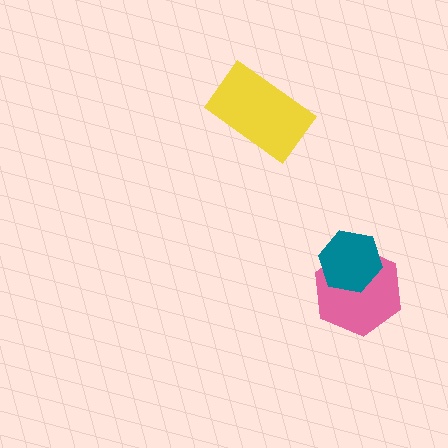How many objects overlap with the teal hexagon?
1 object overlaps with the teal hexagon.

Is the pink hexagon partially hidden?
Yes, it is partially covered by another shape.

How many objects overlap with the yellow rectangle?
0 objects overlap with the yellow rectangle.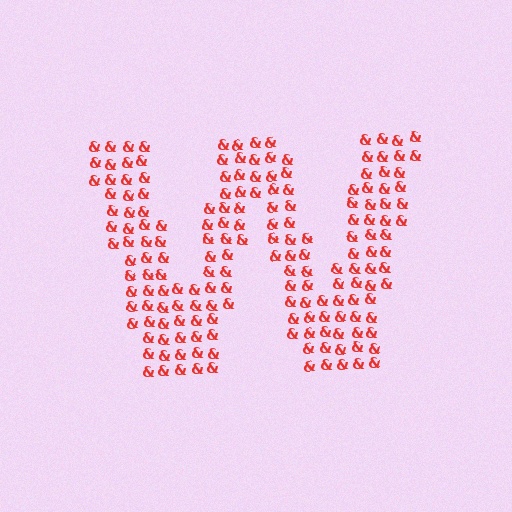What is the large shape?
The large shape is the letter W.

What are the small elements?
The small elements are ampersands.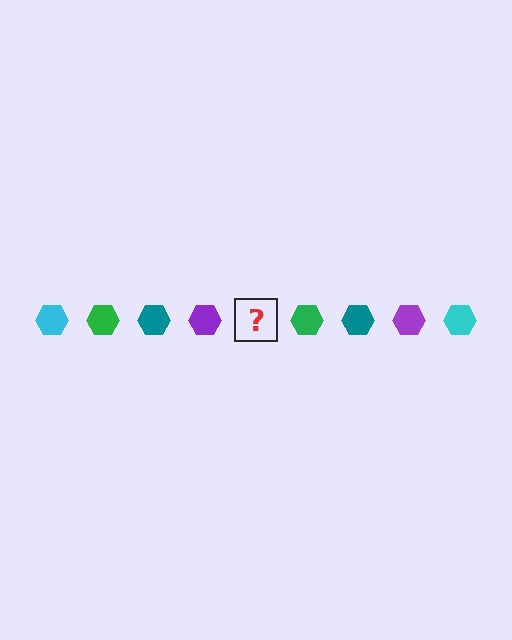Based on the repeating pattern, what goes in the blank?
The blank should be a cyan hexagon.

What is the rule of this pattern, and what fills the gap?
The rule is that the pattern cycles through cyan, green, teal, purple hexagons. The gap should be filled with a cyan hexagon.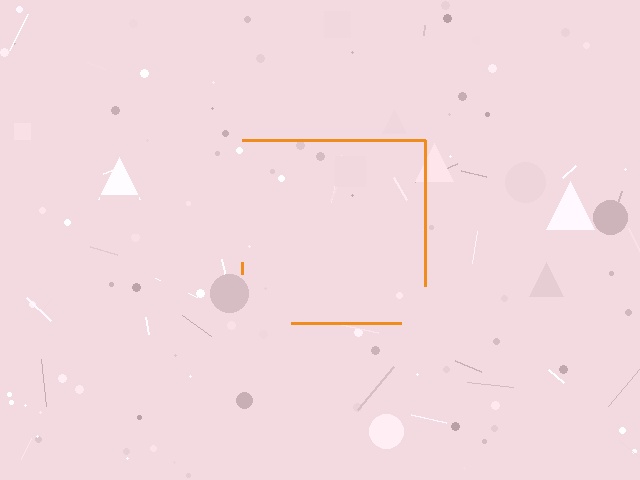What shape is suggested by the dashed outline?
The dashed outline suggests a square.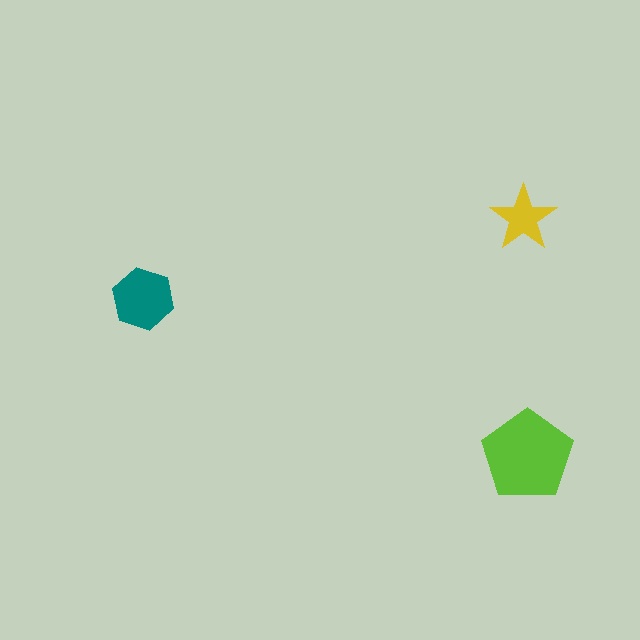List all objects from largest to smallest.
The lime pentagon, the teal hexagon, the yellow star.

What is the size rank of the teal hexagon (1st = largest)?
2nd.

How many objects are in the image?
There are 3 objects in the image.